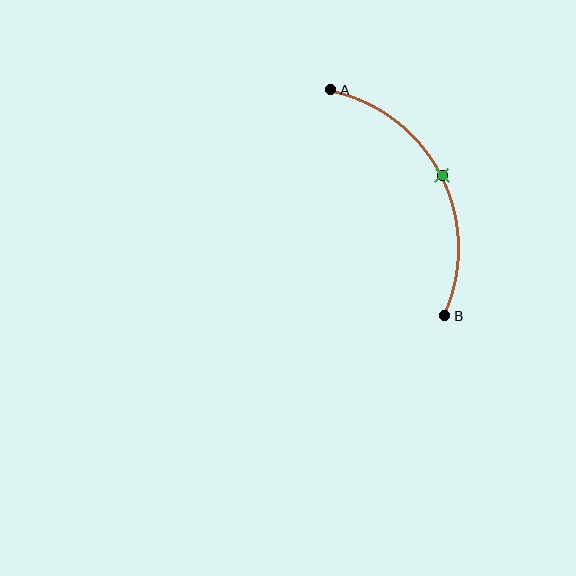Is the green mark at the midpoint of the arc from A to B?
Yes. The green mark lies on the arc at equal arc-length from both A and B — it is the arc midpoint.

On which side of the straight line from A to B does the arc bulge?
The arc bulges to the right of the straight line connecting A and B.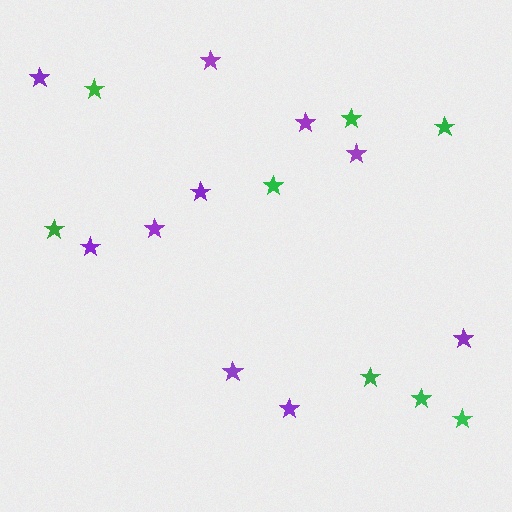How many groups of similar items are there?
There are 2 groups: one group of purple stars (10) and one group of green stars (8).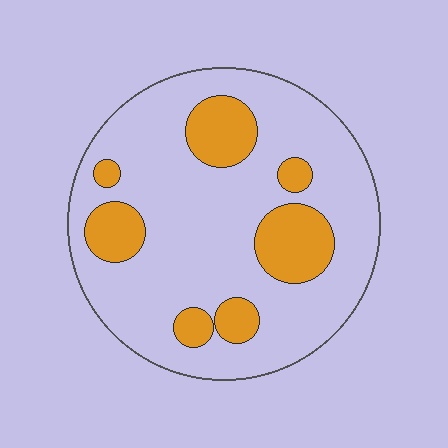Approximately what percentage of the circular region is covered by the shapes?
Approximately 20%.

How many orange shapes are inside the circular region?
7.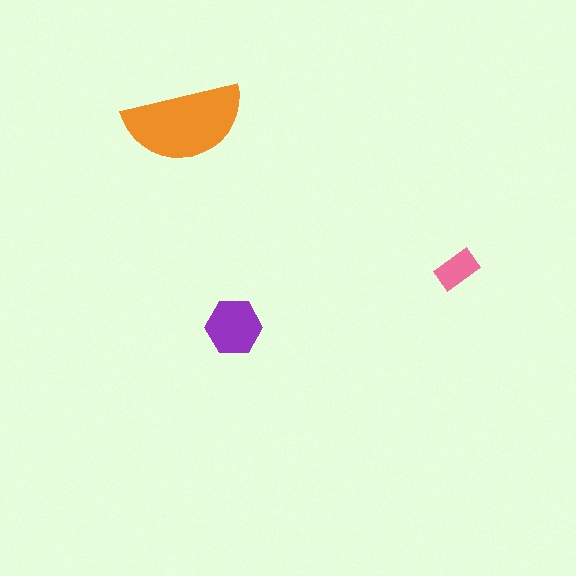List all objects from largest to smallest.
The orange semicircle, the purple hexagon, the pink rectangle.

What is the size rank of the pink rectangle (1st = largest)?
3rd.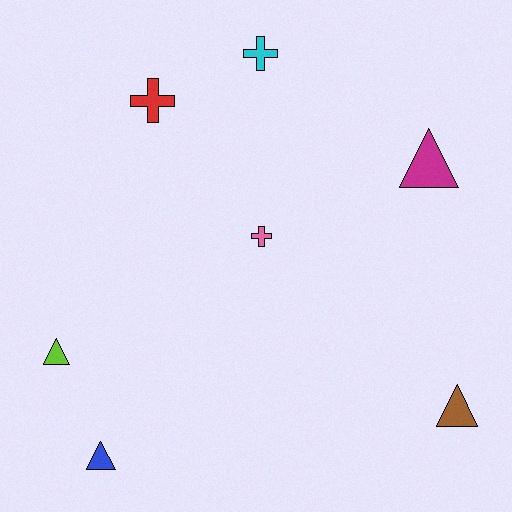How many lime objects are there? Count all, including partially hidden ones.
There is 1 lime object.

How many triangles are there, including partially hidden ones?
There are 4 triangles.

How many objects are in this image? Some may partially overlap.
There are 7 objects.